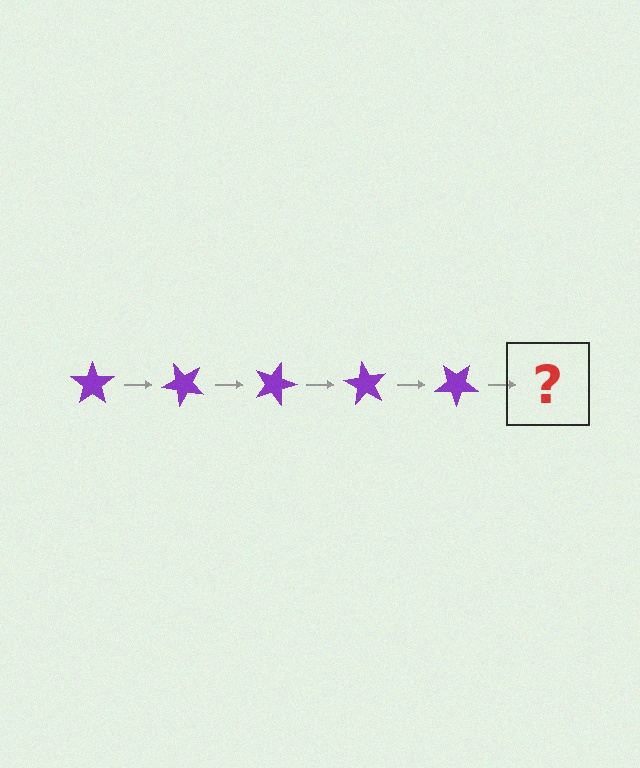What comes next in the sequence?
The next element should be a purple star rotated 225 degrees.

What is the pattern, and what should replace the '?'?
The pattern is that the star rotates 45 degrees each step. The '?' should be a purple star rotated 225 degrees.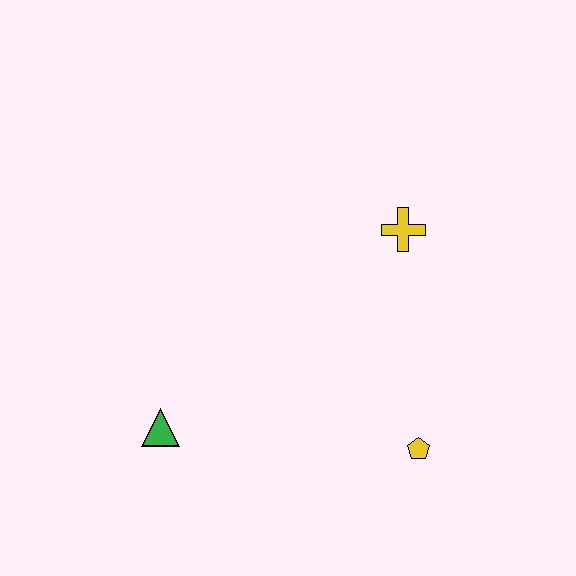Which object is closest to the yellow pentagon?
The yellow cross is closest to the yellow pentagon.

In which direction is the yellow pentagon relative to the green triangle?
The yellow pentagon is to the right of the green triangle.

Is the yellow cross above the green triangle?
Yes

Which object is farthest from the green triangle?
The yellow cross is farthest from the green triangle.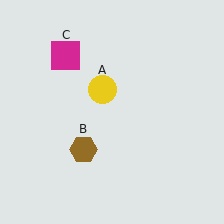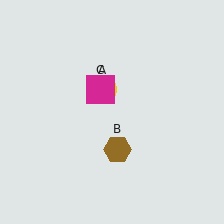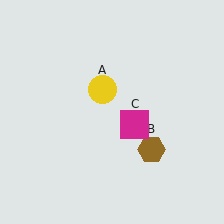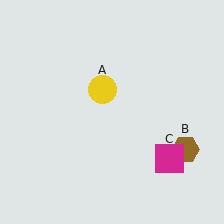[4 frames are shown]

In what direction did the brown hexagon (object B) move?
The brown hexagon (object B) moved right.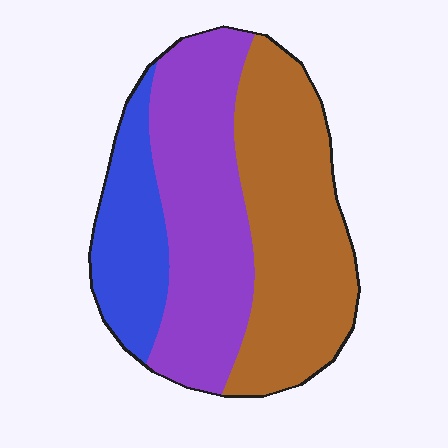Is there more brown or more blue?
Brown.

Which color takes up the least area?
Blue, at roughly 20%.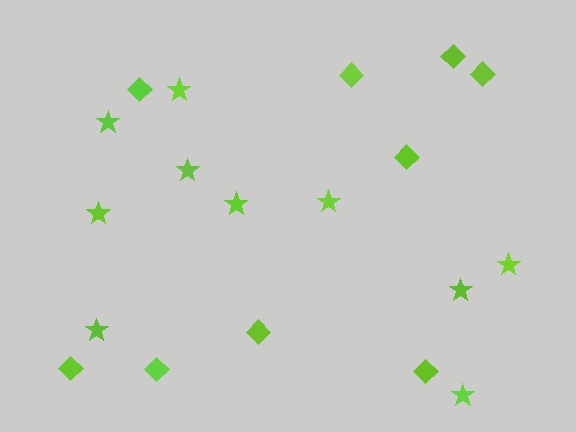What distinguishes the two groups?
There are 2 groups: one group of diamonds (9) and one group of stars (10).